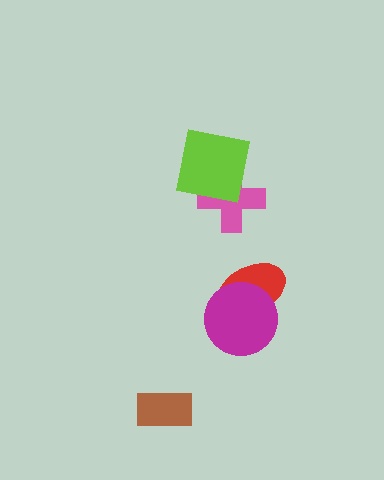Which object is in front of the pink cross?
The lime square is in front of the pink cross.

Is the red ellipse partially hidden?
Yes, it is partially covered by another shape.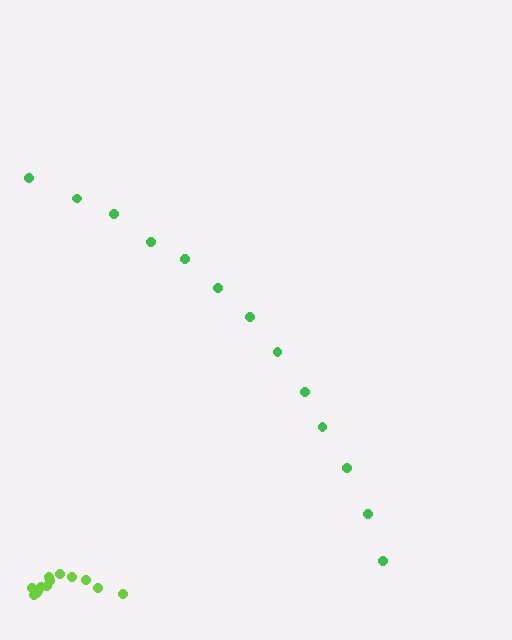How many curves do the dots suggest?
There are 2 distinct paths.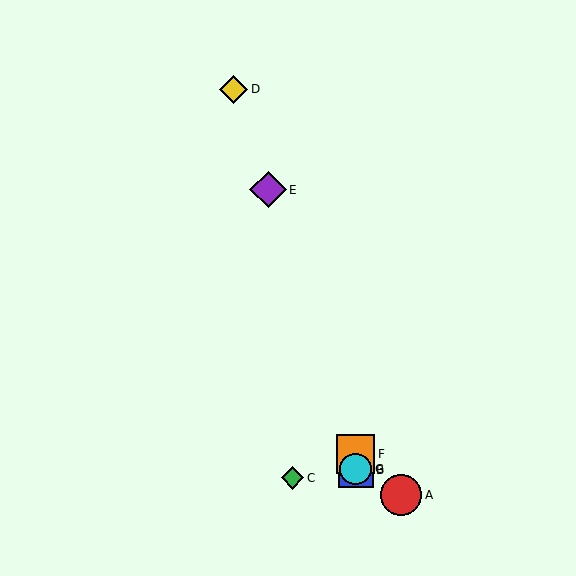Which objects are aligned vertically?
Objects B, F, G are aligned vertically.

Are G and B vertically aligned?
Yes, both are at x≈356.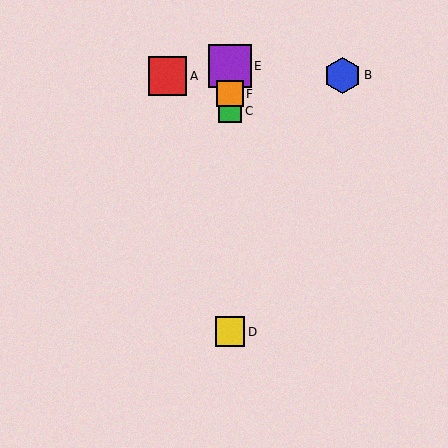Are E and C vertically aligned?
Yes, both are at x≈230.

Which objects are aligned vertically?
Objects C, D, E, F are aligned vertically.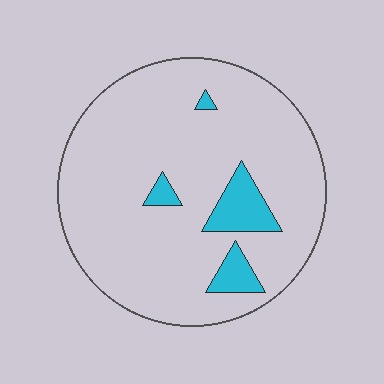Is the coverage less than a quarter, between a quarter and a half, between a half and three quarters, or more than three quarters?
Less than a quarter.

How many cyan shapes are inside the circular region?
4.